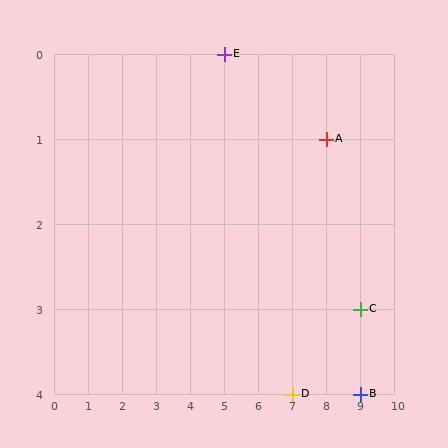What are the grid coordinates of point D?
Point D is at grid coordinates (7, 4).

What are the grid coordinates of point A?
Point A is at grid coordinates (8, 1).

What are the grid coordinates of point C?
Point C is at grid coordinates (9, 3).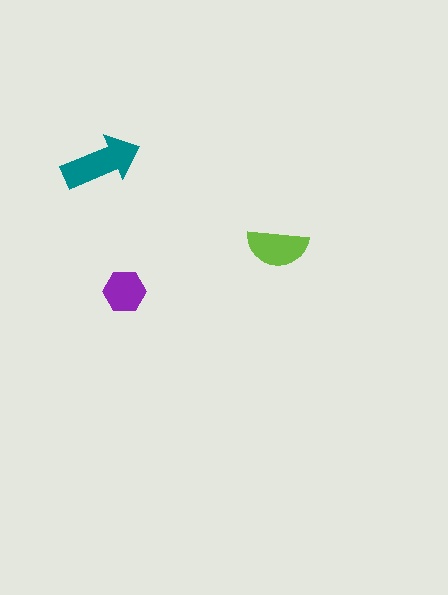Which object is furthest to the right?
The lime semicircle is rightmost.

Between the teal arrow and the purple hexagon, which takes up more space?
The teal arrow.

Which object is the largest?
The teal arrow.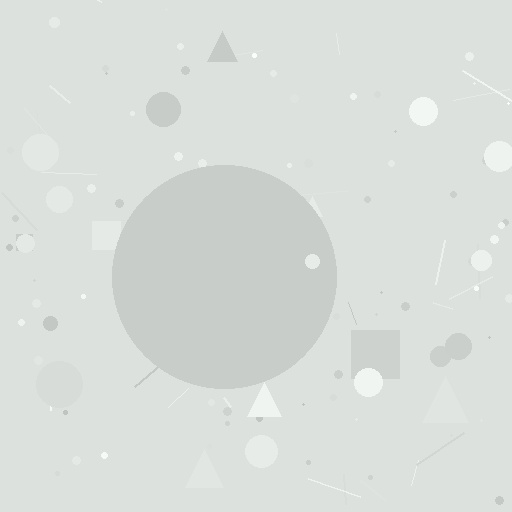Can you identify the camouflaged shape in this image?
The camouflaged shape is a circle.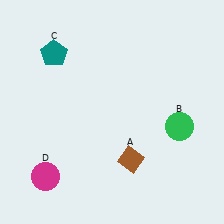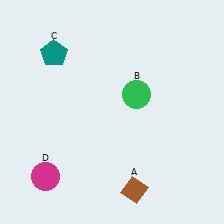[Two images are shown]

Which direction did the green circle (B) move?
The green circle (B) moved left.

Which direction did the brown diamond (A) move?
The brown diamond (A) moved down.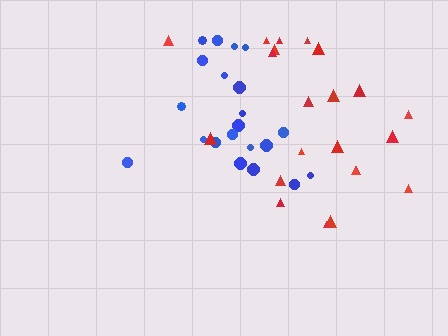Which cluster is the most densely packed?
Blue.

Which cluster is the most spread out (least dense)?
Red.